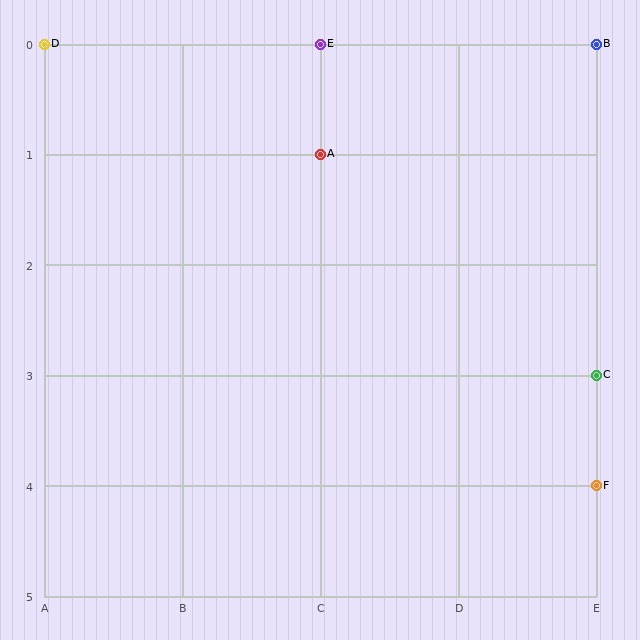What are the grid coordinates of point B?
Point B is at grid coordinates (E, 0).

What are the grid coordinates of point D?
Point D is at grid coordinates (A, 0).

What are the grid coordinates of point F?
Point F is at grid coordinates (E, 4).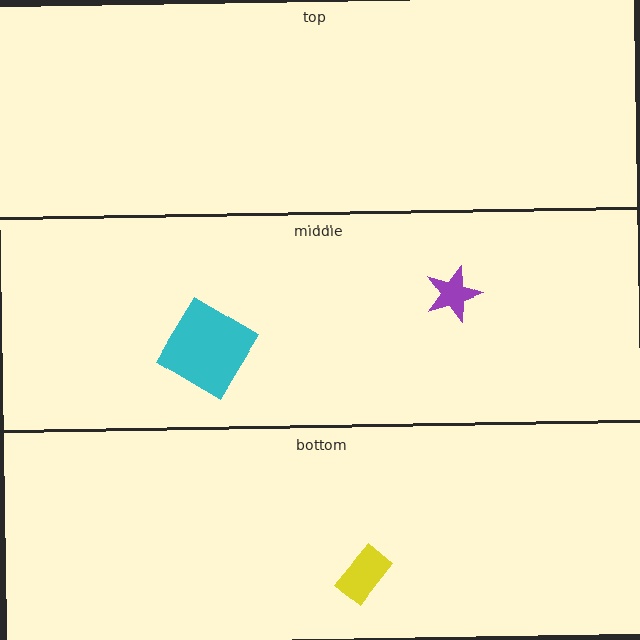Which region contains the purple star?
The middle region.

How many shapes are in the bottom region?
1.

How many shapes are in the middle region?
2.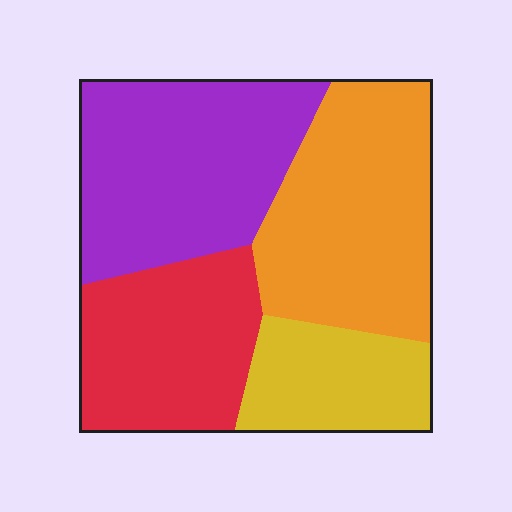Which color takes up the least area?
Yellow, at roughly 15%.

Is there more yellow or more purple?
Purple.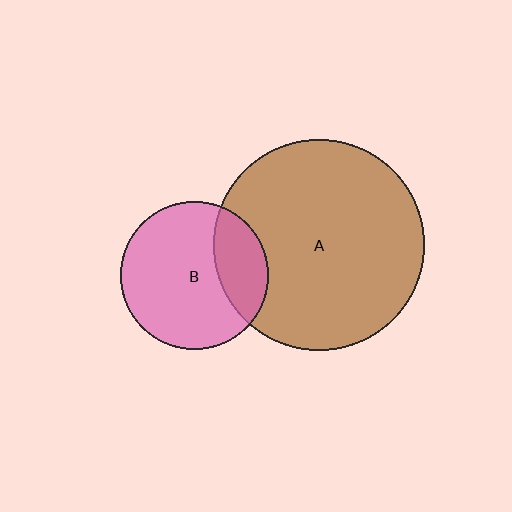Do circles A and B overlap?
Yes.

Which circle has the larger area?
Circle A (brown).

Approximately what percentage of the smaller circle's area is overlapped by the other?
Approximately 25%.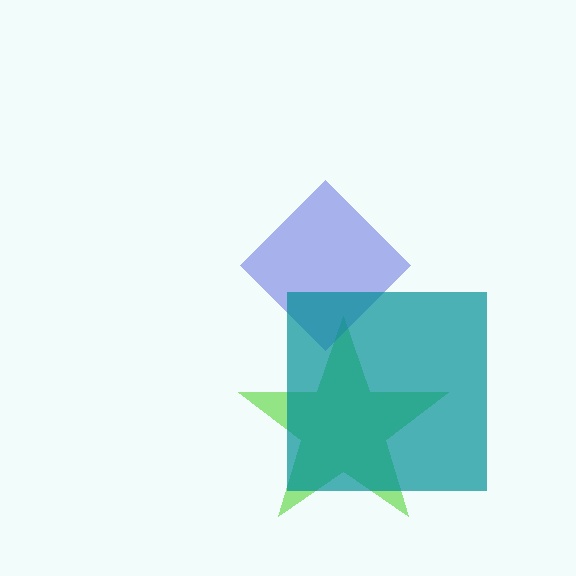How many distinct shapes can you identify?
There are 3 distinct shapes: a lime star, a blue diamond, a teal square.